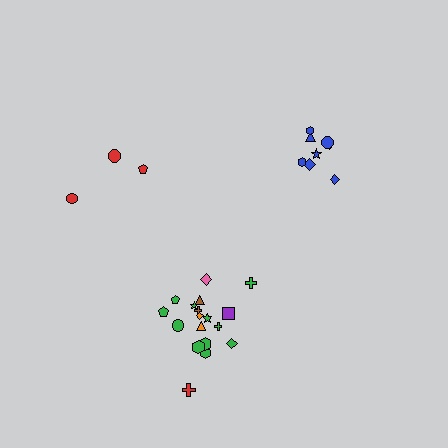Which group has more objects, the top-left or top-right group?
The top-right group.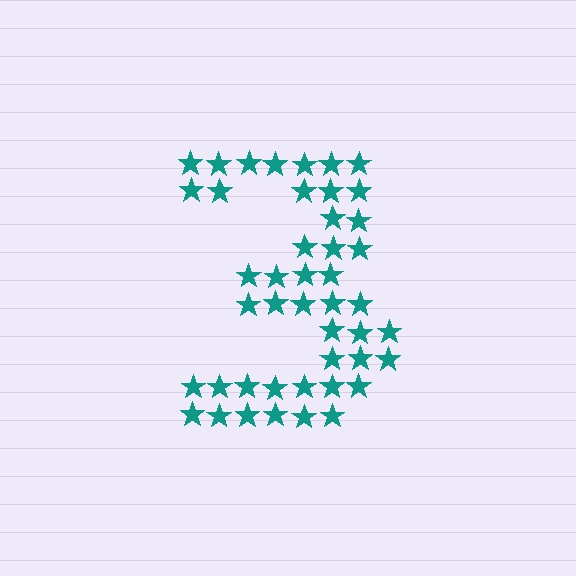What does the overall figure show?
The overall figure shows the digit 3.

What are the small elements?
The small elements are stars.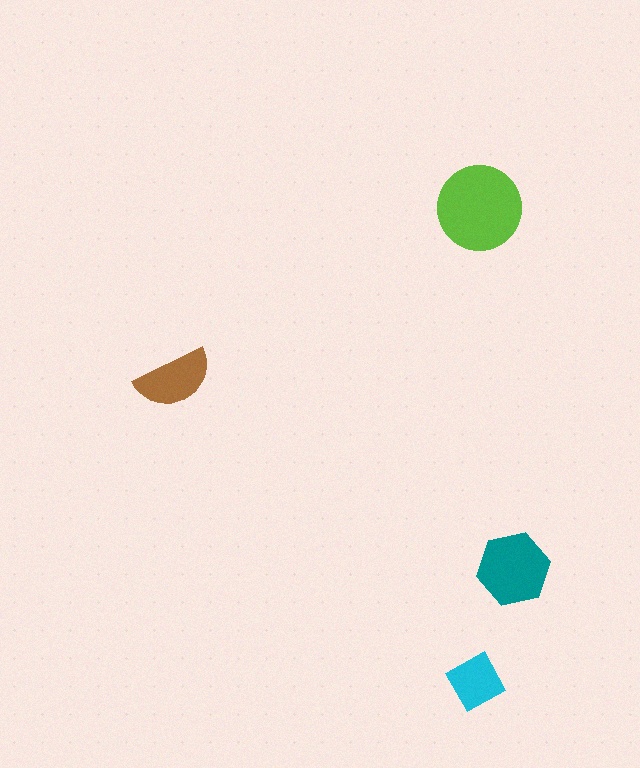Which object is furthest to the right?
The teal hexagon is rightmost.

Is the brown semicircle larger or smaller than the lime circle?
Smaller.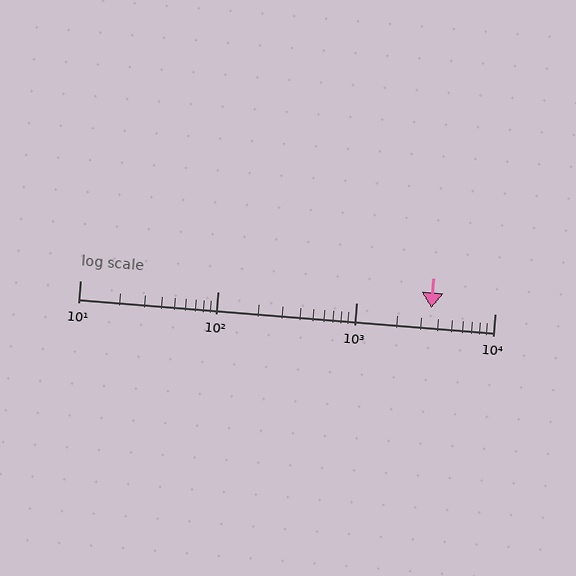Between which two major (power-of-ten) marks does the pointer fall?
The pointer is between 1000 and 10000.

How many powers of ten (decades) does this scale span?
The scale spans 3 decades, from 10 to 10000.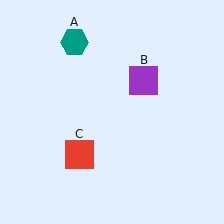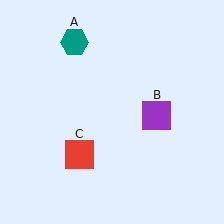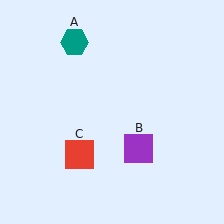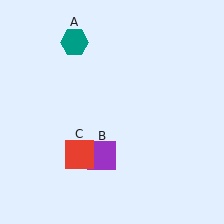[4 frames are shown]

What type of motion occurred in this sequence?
The purple square (object B) rotated clockwise around the center of the scene.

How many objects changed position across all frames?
1 object changed position: purple square (object B).